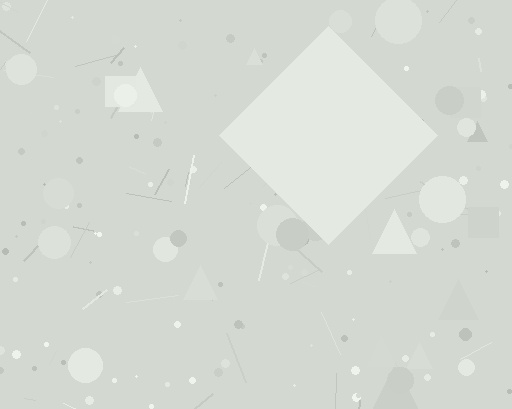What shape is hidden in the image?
A diamond is hidden in the image.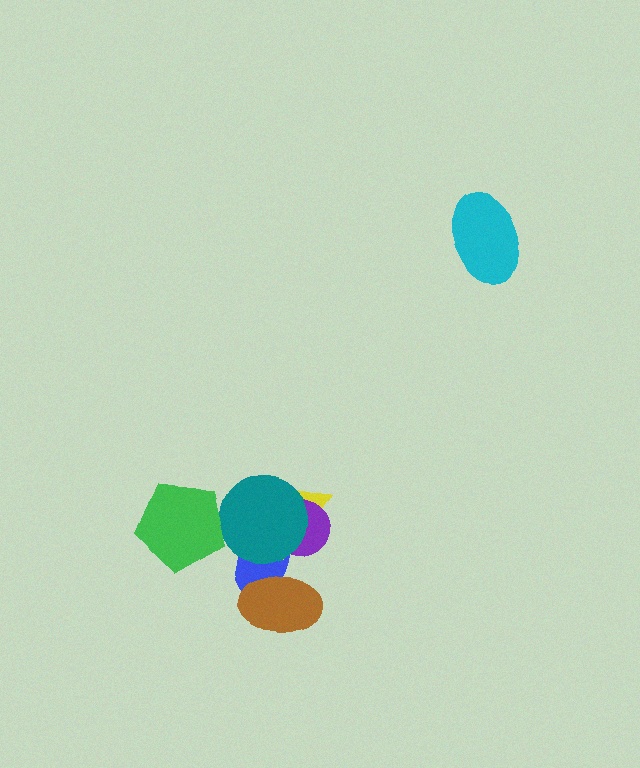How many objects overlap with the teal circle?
4 objects overlap with the teal circle.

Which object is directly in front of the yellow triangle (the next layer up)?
The purple circle is directly in front of the yellow triangle.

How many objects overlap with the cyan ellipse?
0 objects overlap with the cyan ellipse.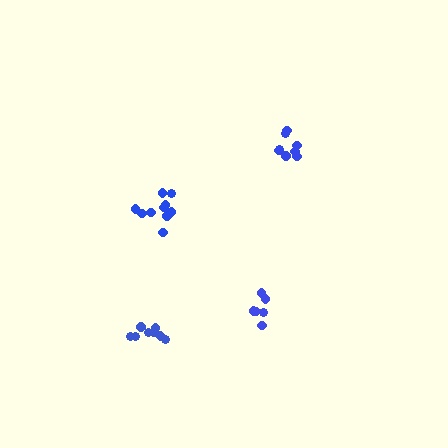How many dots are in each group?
Group 1: 6 dots, Group 2: 10 dots, Group 3: 8 dots, Group 4: 9 dots (33 total).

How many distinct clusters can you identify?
There are 4 distinct clusters.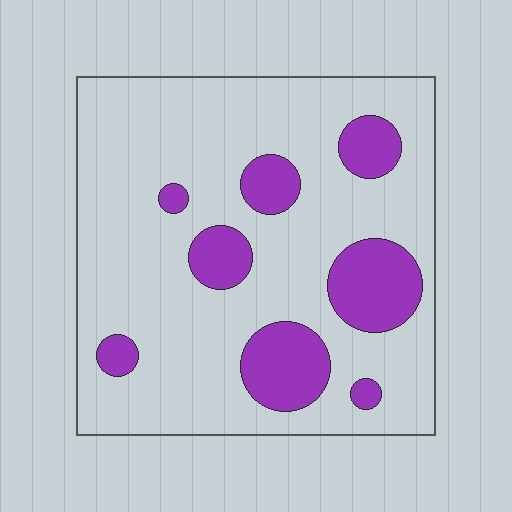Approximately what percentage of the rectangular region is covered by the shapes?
Approximately 20%.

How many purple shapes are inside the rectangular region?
8.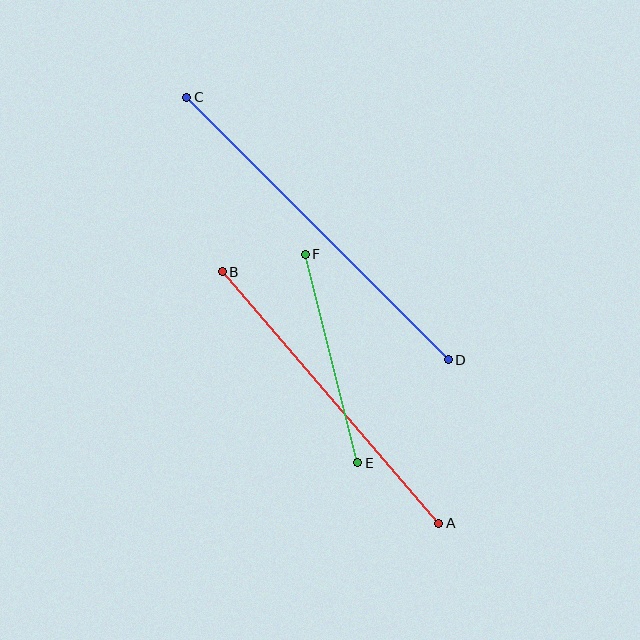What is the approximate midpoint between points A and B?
The midpoint is at approximately (330, 398) pixels.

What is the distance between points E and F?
The distance is approximately 215 pixels.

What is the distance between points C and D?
The distance is approximately 371 pixels.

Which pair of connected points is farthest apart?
Points C and D are farthest apart.